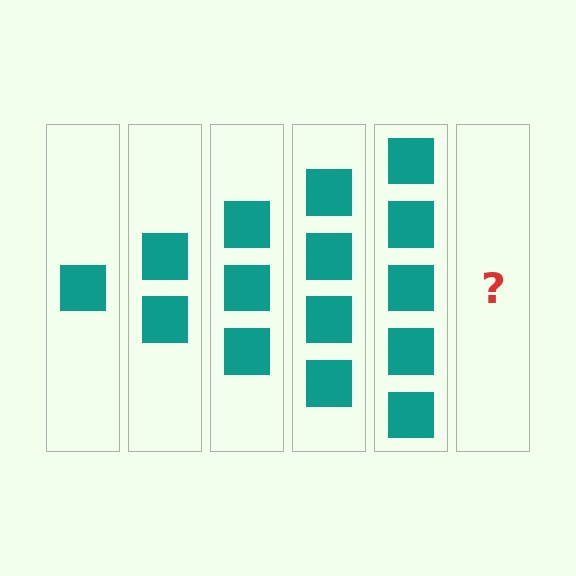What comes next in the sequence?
The next element should be 6 squares.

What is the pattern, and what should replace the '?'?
The pattern is that each step adds one more square. The '?' should be 6 squares.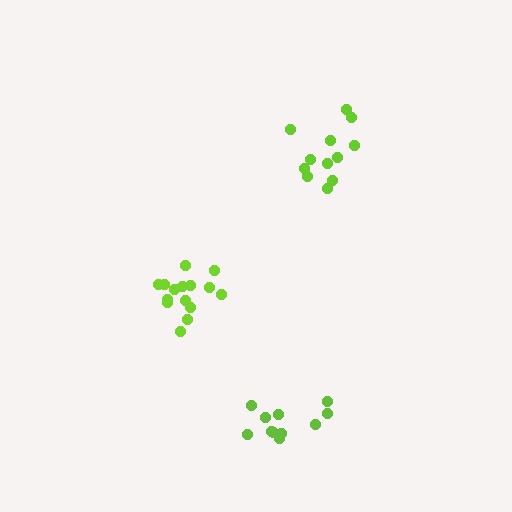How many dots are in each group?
Group 1: 11 dots, Group 2: 12 dots, Group 3: 15 dots (38 total).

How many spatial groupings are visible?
There are 3 spatial groupings.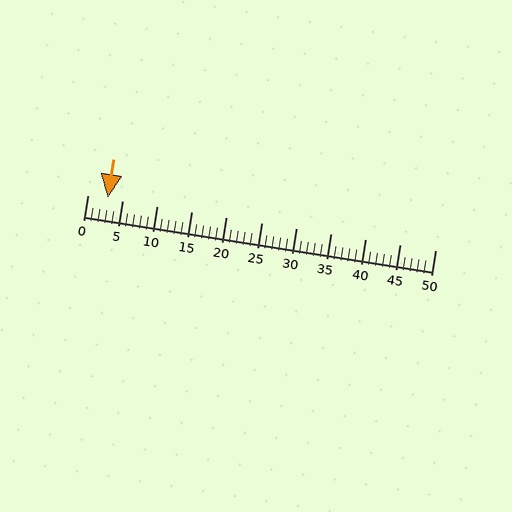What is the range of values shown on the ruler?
The ruler shows values from 0 to 50.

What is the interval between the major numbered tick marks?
The major tick marks are spaced 5 units apart.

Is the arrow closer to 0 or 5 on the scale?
The arrow is closer to 5.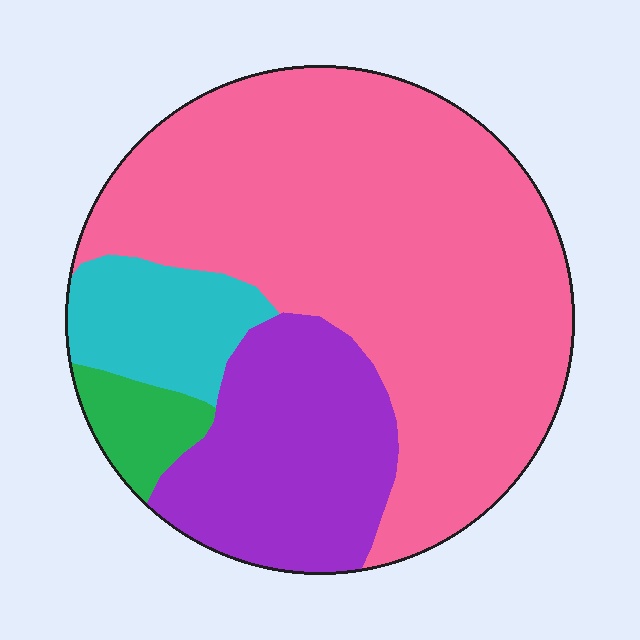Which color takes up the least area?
Green, at roughly 5%.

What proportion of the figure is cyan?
Cyan takes up less than a sixth of the figure.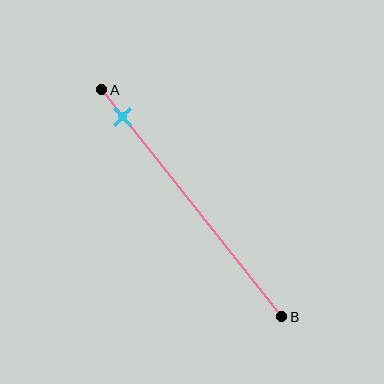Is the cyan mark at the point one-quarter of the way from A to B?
No, the mark is at about 10% from A, not at the 25% one-quarter point.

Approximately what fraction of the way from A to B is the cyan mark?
The cyan mark is approximately 10% of the way from A to B.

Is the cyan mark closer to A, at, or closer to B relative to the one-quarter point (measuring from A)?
The cyan mark is closer to point A than the one-quarter point of segment AB.